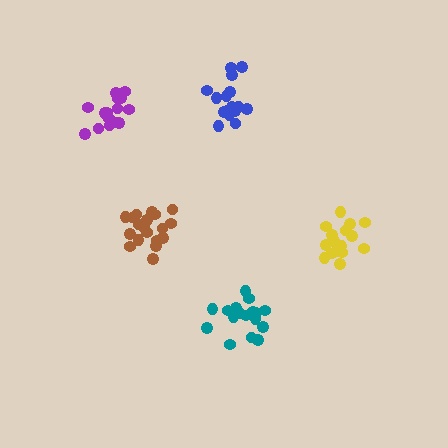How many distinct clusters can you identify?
There are 5 distinct clusters.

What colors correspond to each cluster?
The clusters are colored: brown, yellow, blue, teal, purple.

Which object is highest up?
The blue cluster is topmost.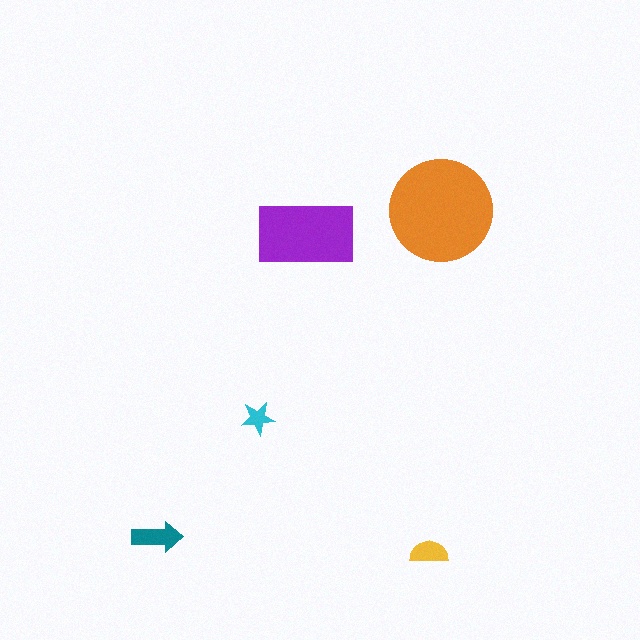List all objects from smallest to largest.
The cyan star, the yellow semicircle, the teal arrow, the purple rectangle, the orange circle.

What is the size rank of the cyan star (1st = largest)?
5th.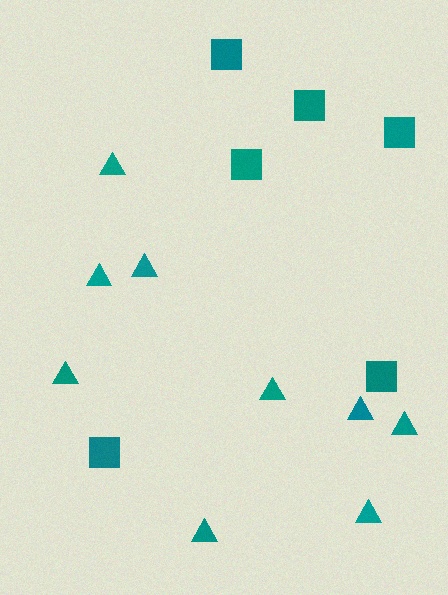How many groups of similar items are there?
There are 2 groups: one group of triangles (9) and one group of squares (6).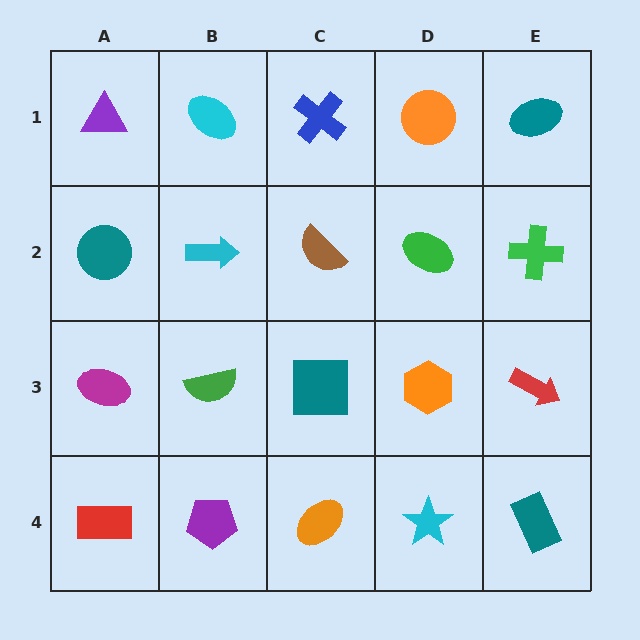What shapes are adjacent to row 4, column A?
A magenta ellipse (row 3, column A), a purple pentagon (row 4, column B).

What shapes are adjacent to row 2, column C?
A blue cross (row 1, column C), a teal square (row 3, column C), a cyan arrow (row 2, column B), a green ellipse (row 2, column D).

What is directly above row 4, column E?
A red arrow.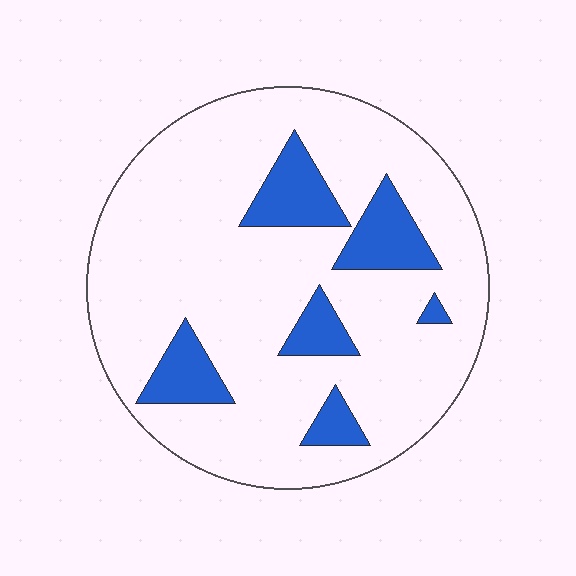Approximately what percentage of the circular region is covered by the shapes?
Approximately 15%.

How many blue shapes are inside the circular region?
6.